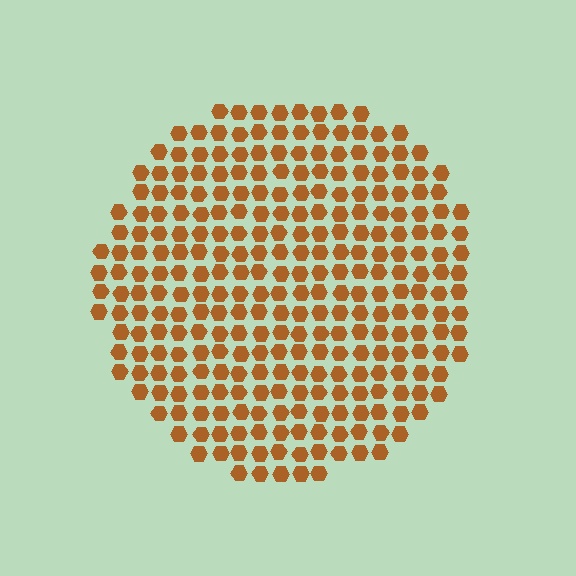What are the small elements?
The small elements are hexagons.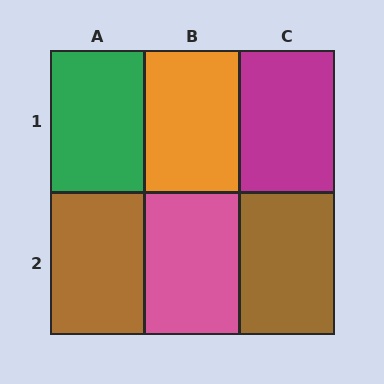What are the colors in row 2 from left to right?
Brown, pink, brown.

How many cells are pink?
1 cell is pink.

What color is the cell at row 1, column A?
Green.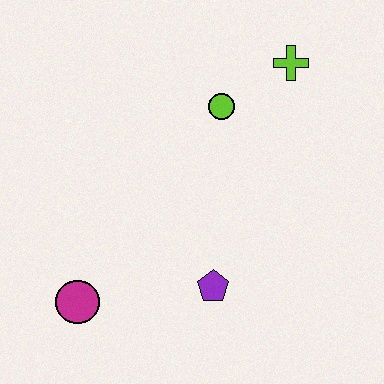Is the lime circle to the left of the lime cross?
Yes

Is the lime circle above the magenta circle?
Yes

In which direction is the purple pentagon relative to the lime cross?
The purple pentagon is below the lime cross.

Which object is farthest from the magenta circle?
The lime cross is farthest from the magenta circle.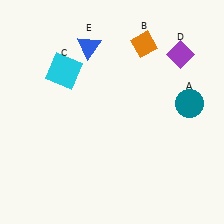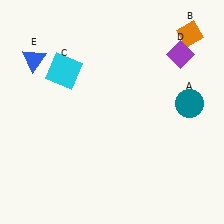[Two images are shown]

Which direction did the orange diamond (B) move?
The orange diamond (B) moved right.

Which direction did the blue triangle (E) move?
The blue triangle (E) moved left.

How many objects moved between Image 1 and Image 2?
2 objects moved between the two images.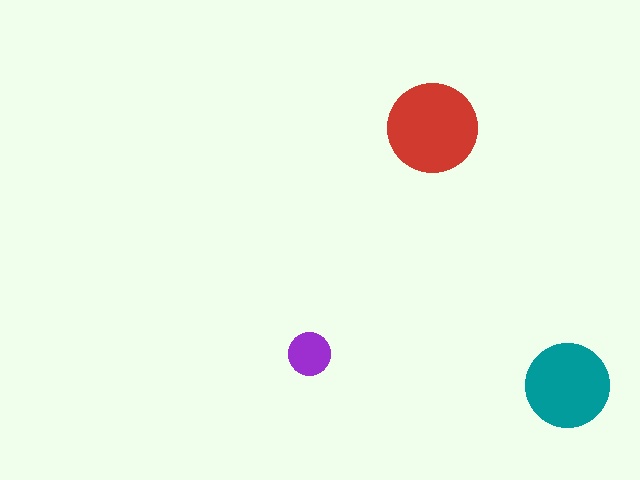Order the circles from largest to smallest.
the red one, the teal one, the purple one.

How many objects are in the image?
There are 3 objects in the image.